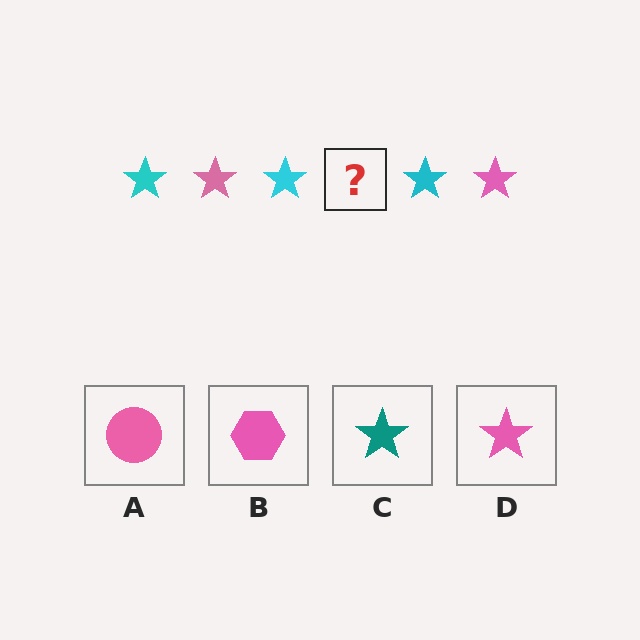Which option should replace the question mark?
Option D.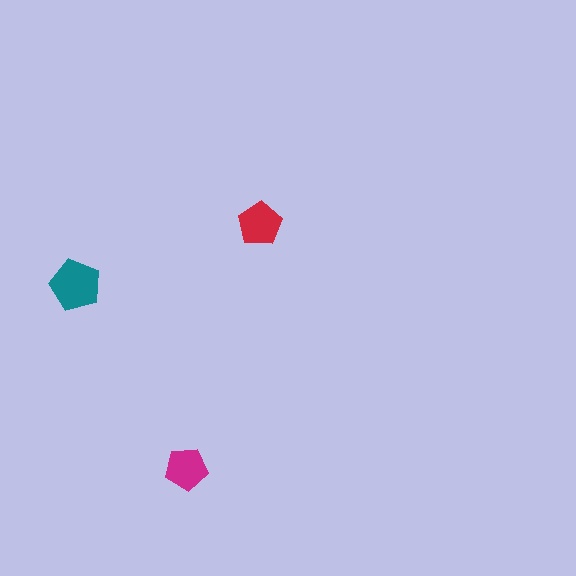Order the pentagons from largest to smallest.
the teal one, the red one, the magenta one.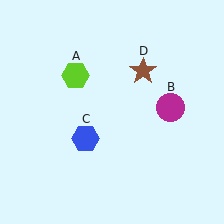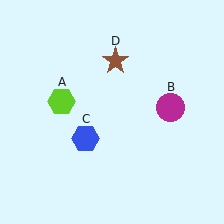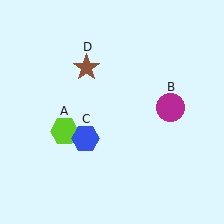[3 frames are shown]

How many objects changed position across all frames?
2 objects changed position: lime hexagon (object A), brown star (object D).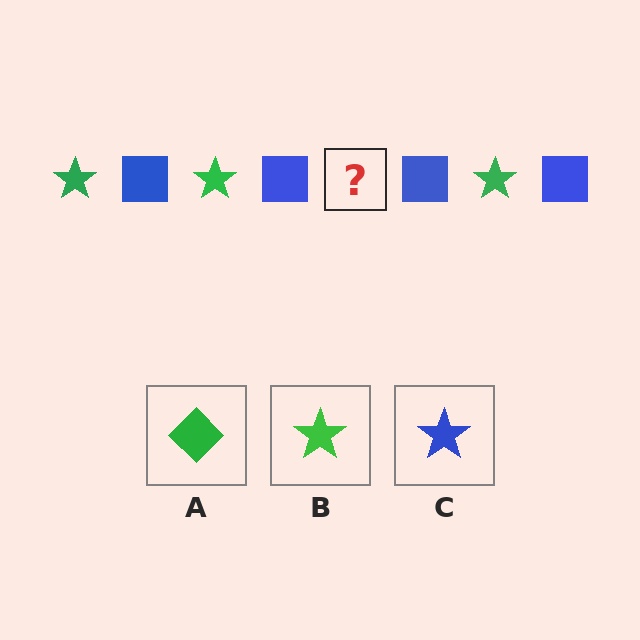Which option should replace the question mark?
Option B.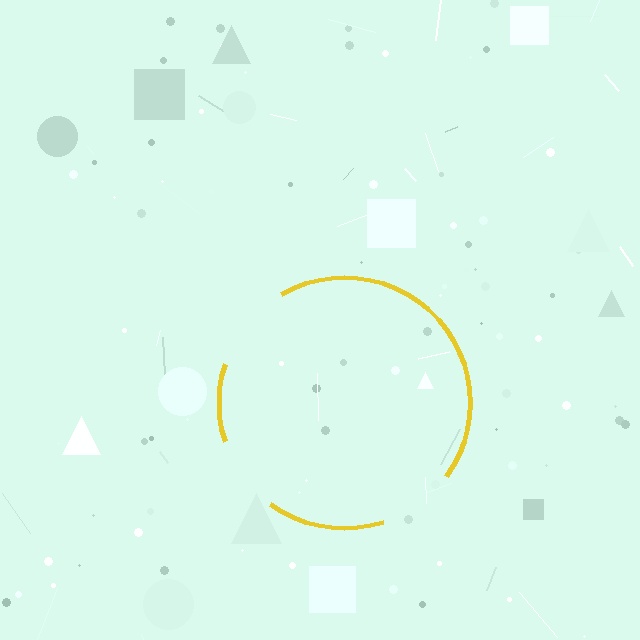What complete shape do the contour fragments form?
The contour fragments form a circle.